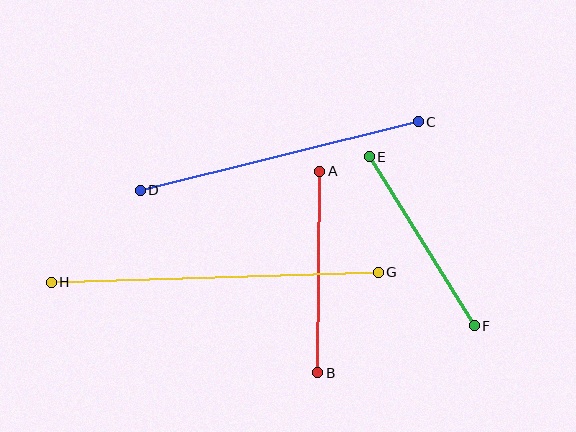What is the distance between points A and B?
The distance is approximately 202 pixels.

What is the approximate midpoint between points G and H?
The midpoint is at approximately (215, 277) pixels.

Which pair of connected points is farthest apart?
Points G and H are farthest apart.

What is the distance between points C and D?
The distance is approximately 286 pixels.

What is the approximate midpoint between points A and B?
The midpoint is at approximately (319, 272) pixels.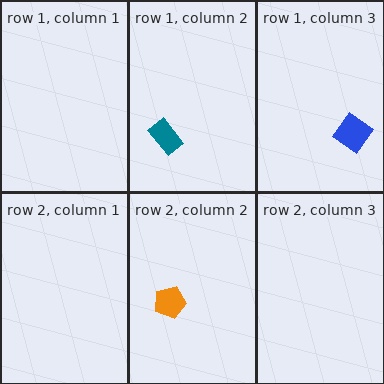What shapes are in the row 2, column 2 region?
The orange pentagon.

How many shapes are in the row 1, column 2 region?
1.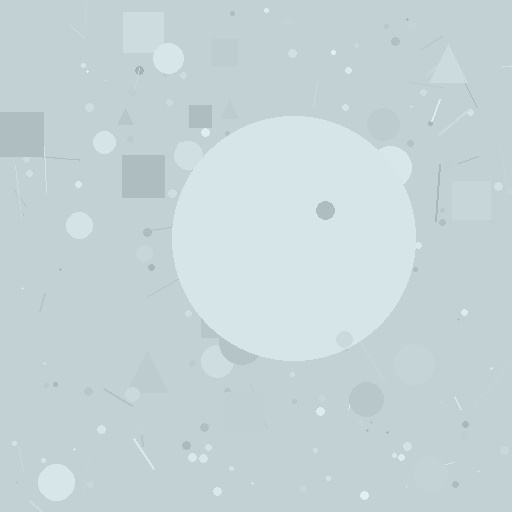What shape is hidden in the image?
A circle is hidden in the image.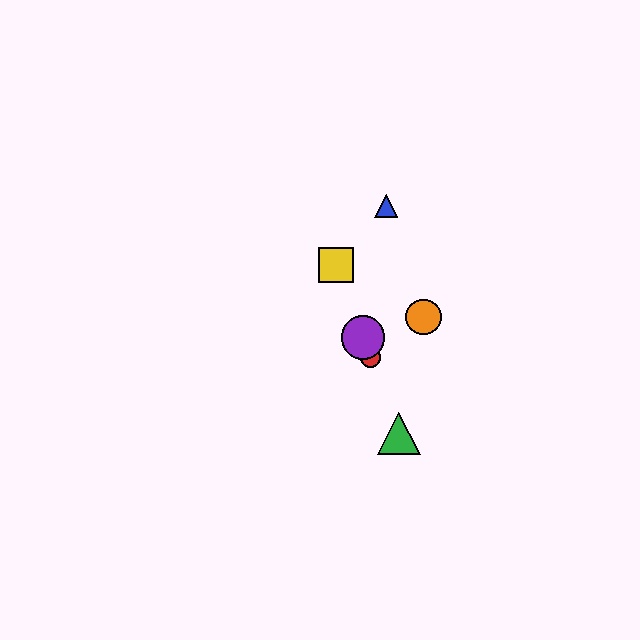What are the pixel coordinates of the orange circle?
The orange circle is at (423, 317).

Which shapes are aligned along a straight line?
The red circle, the green triangle, the yellow square, the purple circle are aligned along a straight line.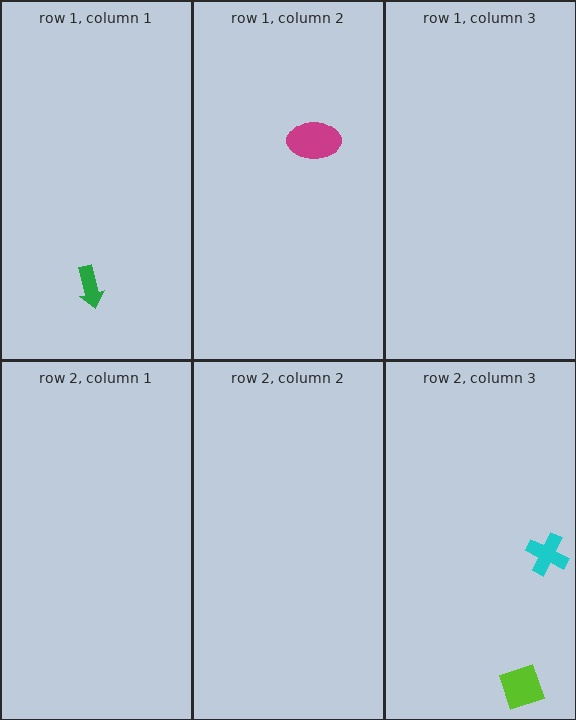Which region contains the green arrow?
The row 1, column 1 region.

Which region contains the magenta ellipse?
The row 1, column 2 region.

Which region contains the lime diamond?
The row 2, column 3 region.